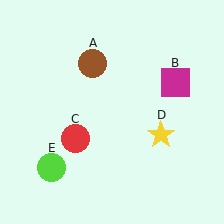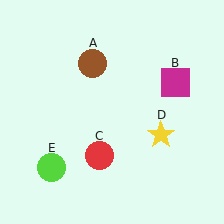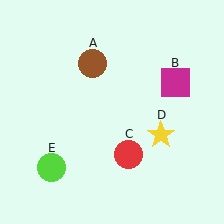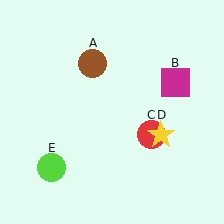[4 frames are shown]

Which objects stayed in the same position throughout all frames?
Brown circle (object A) and magenta square (object B) and yellow star (object D) and lime circle (object E) remained stationary.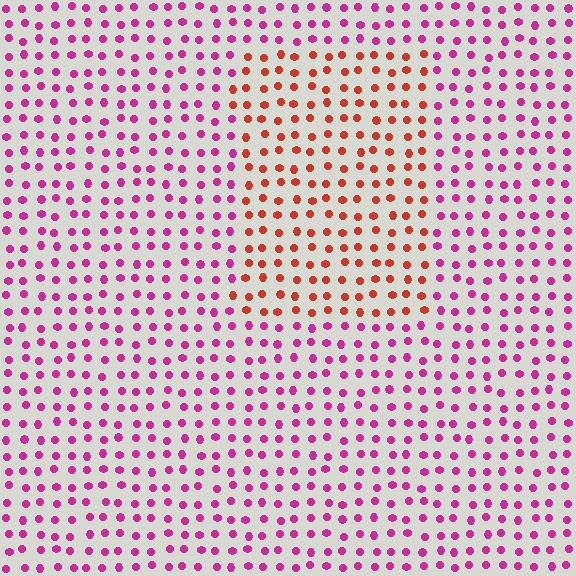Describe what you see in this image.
The image is filled with small magenta elements in a uniform arrangement. A rectangle-shaped region is visible where the elements are tinted to a slightly different hue, forming a subtle color boundary.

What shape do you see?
I see a rectangle.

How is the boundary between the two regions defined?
The boundary is defined purely by a slight shift in hue (about 50 degrees). Spacing, size, and orientation are identical on both sides.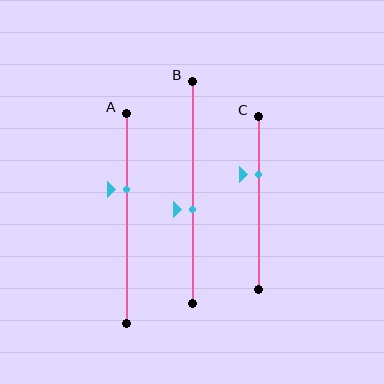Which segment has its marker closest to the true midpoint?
Segment B has its marker closest to the true midpoint.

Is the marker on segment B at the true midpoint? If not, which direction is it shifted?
No, the marker on segment B is shifted downward by about 8% of the segment length.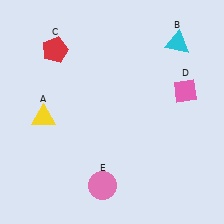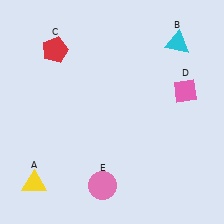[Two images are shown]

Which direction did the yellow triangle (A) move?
The yellow triangle (A) moved down.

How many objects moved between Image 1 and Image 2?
1 object moved between the two images.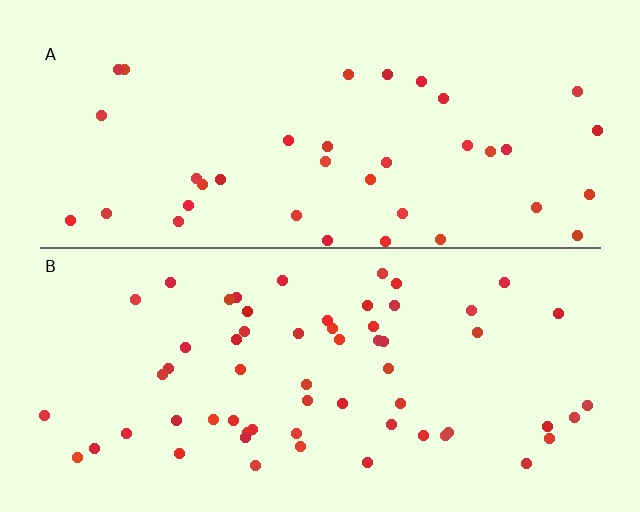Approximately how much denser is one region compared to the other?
Approximately 1.6× — region B over region A.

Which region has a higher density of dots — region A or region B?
B (the bottom).